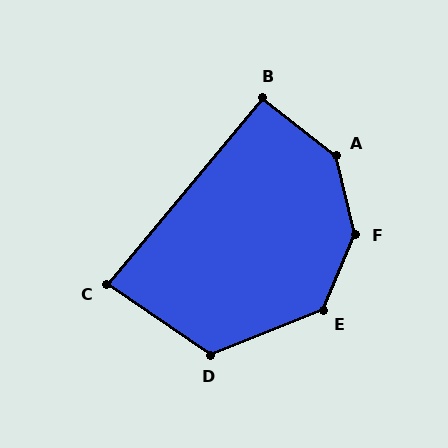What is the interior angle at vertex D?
Approximately 124 degrees (obtuse).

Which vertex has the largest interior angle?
F, at approximately 144 degrees.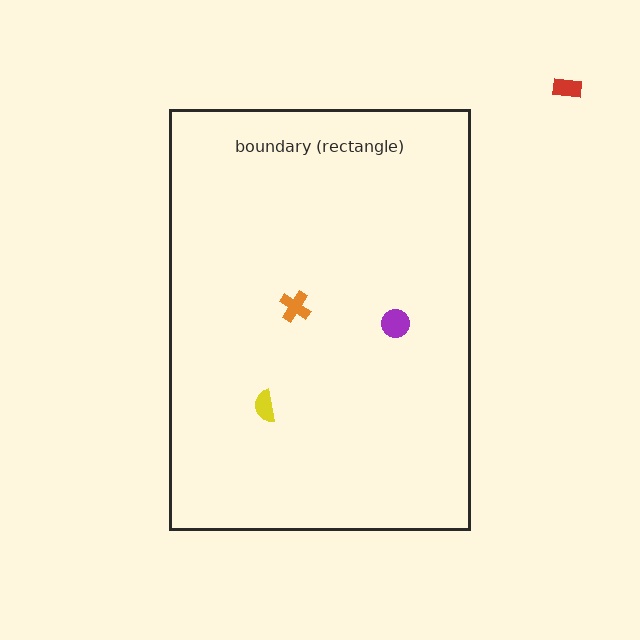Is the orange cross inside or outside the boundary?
Inside.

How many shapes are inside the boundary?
3 inside, 1 outside.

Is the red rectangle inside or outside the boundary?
Outside.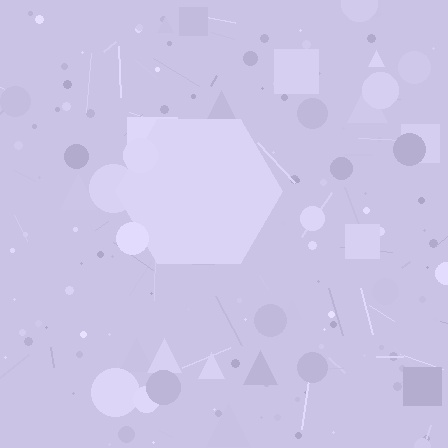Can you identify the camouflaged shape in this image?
The camouflaged shape is a hexagon.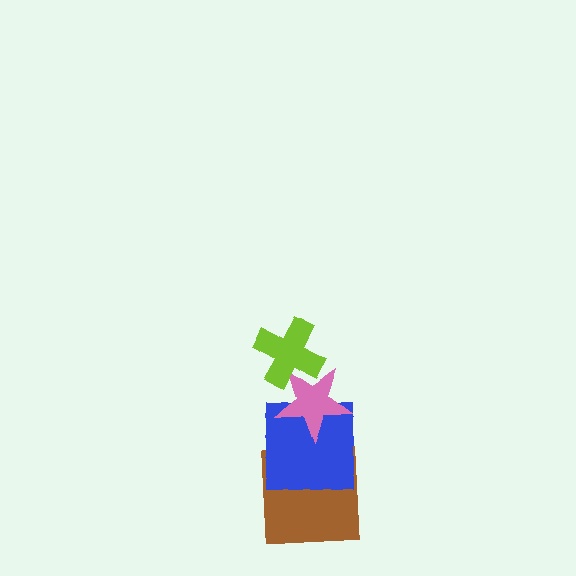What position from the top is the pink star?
The pink star is 2nd from the top.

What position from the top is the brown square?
The brown square is 4th from the top.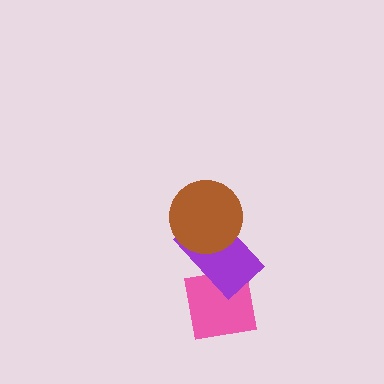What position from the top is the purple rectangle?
The purple rectangle is 2nd from the top.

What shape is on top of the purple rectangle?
The brown circle is on top of the purple rectangle.